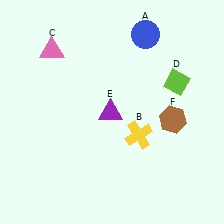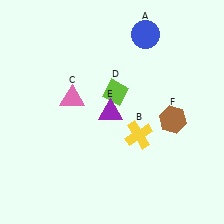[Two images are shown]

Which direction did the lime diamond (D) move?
The lime diamond (D) moved left.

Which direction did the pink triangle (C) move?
The pink triangle (C) moved down.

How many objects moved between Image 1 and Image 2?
2 objects moved between the two images.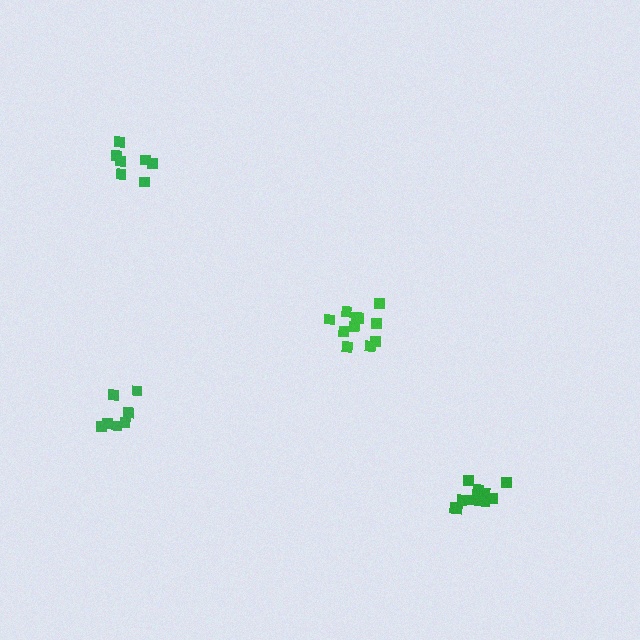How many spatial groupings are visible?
There are 4 spatial groupings.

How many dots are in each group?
Group 1: 7 dots, Group 2: 11 dots, Group 3: 11 dots, Group 4: 7 dots (36 total).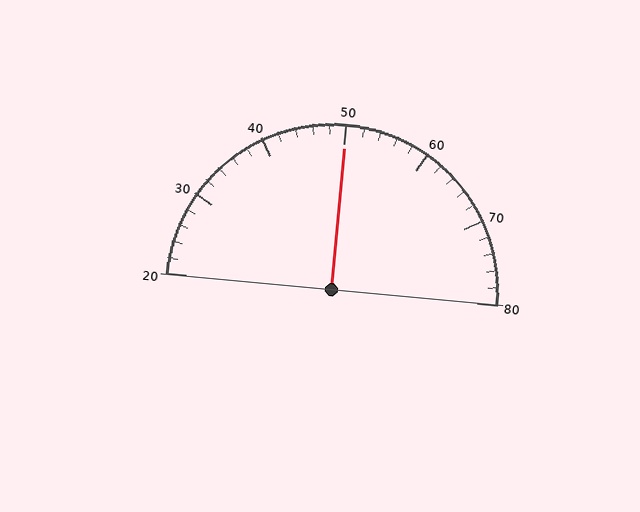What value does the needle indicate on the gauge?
The needle indicates approximately 50.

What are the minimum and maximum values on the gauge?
The gauge ranges from 20 to 80.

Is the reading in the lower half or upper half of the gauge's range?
The reading is in the upper half of the range (20 to 80).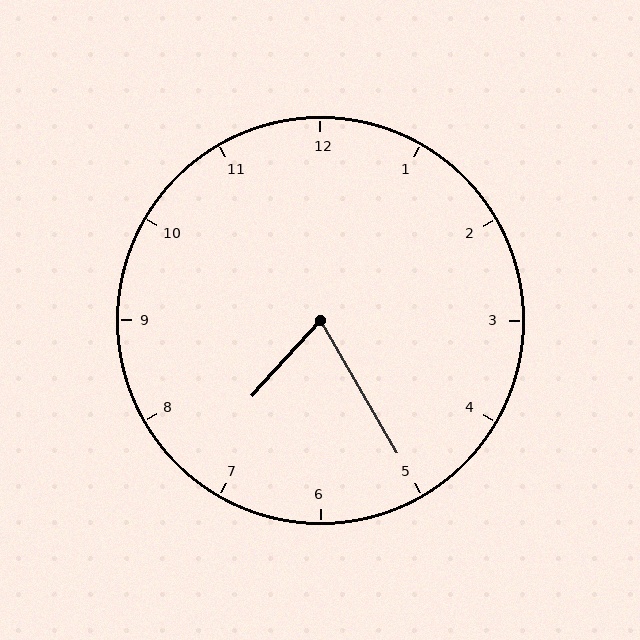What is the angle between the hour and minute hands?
Approximately 72 degrees.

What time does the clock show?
7:25.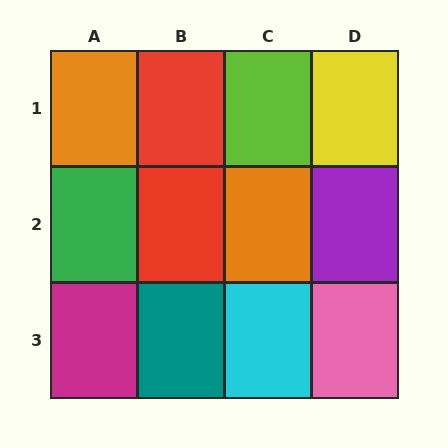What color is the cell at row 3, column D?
Pink.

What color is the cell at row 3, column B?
Teal.